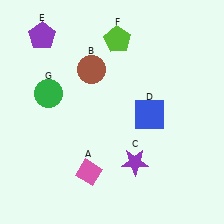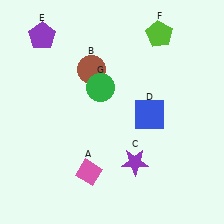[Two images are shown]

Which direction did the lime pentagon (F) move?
The lime pentagon (F) moved right.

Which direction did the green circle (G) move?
The green circle (G) moved right.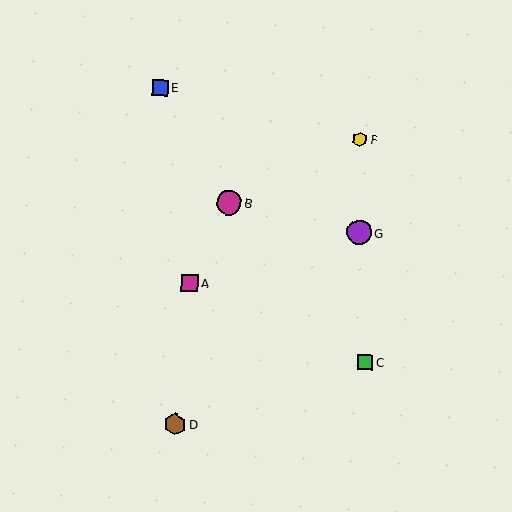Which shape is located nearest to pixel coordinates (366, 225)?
The purple circle (labeled G) at (359, 232) is nearest to that location.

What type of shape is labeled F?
Shape F is a yellow hexagon.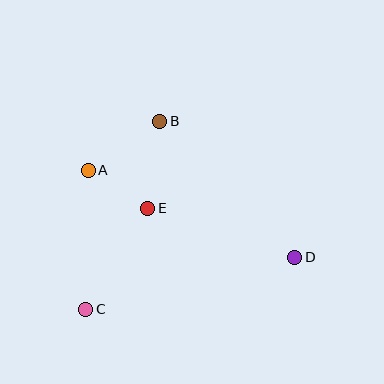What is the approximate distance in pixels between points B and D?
The distance between B and D is approximately 191 pixels.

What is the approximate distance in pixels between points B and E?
The distance between B and E is approximately 88 pixels.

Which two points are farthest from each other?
Points A and D are farthest from each other.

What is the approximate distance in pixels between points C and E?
The distance between C and E is approximately 119 pixels.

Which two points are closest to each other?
Points A and E are closest to each other.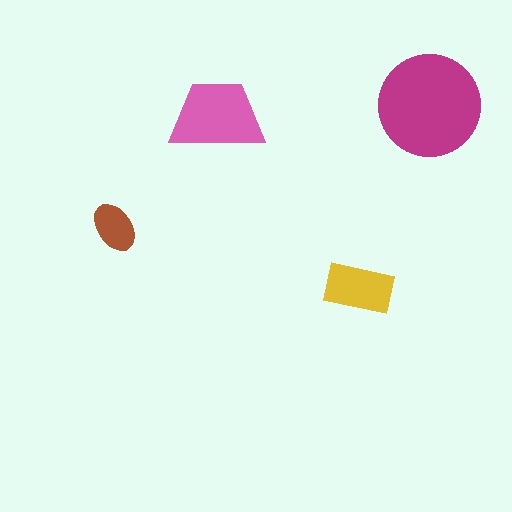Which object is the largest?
The magenta circle.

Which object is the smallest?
The brown ellipse.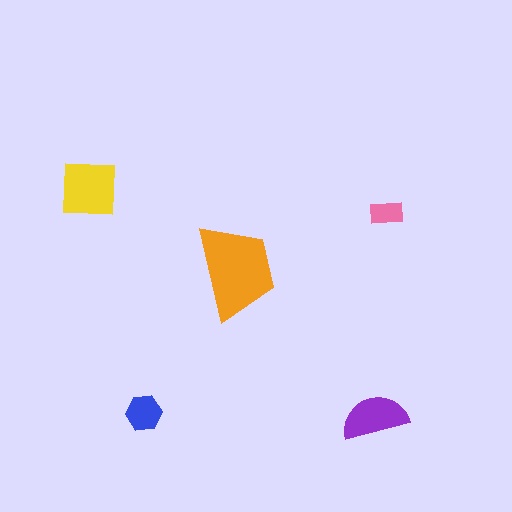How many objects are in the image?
There are 5 objects in the image.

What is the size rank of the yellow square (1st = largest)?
2nd.